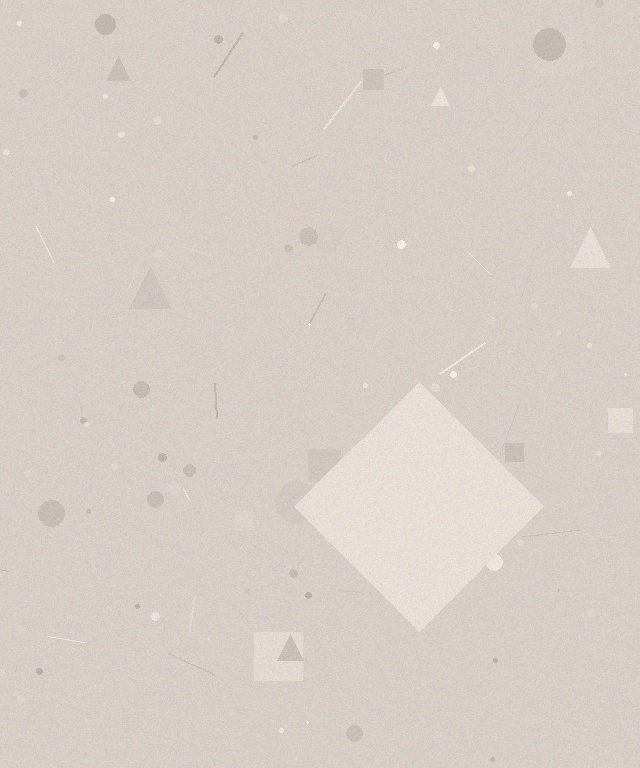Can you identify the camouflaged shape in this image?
The camouflaged shape is a diamond.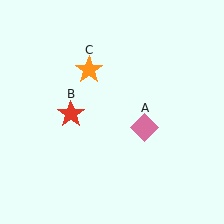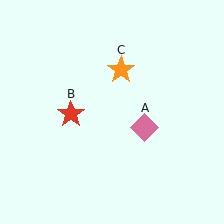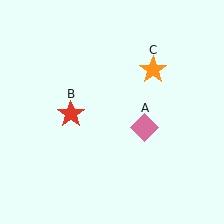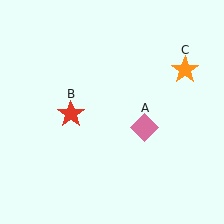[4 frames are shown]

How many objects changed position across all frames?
1 object changed position: orange star (object C).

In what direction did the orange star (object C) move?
The orange star (object C) moved right.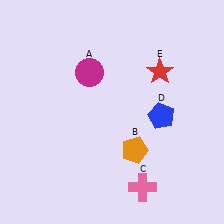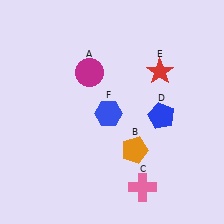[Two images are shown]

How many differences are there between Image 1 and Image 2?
There is 1 difference between the two images.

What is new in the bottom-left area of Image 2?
A blue hexagon (F) was added in the bottom-left area of Image 2.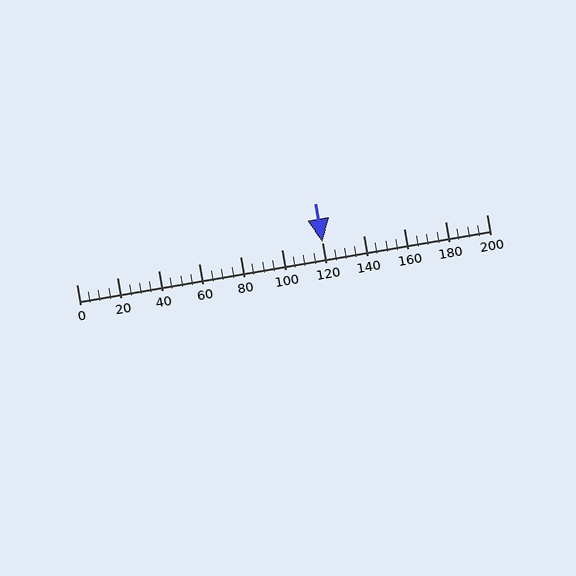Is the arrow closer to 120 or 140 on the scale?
The arrow is closer to 120.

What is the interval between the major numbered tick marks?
The major tick marks are spaced 20 units apart.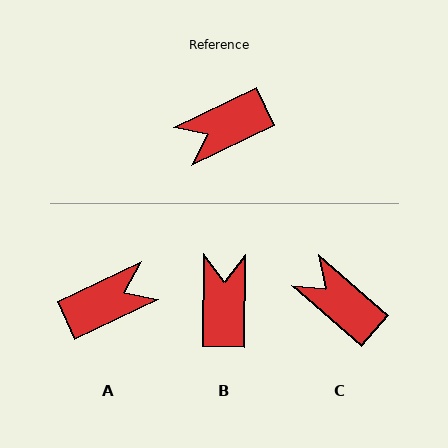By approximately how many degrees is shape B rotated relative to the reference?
Approximately 117 degrees clockwise.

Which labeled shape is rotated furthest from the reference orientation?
A, about 179 degrees away.